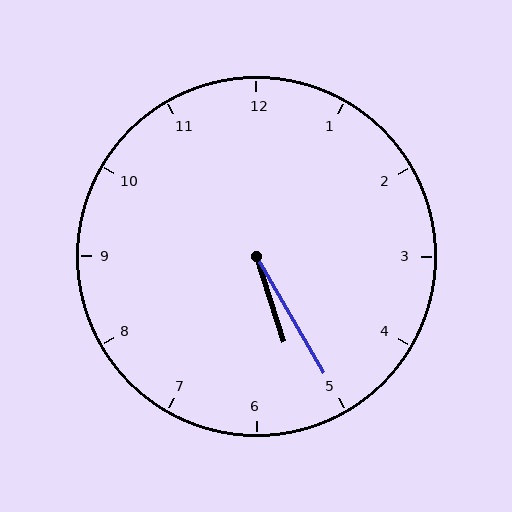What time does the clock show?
5:25.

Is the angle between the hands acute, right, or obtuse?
It is acute.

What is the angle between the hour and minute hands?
Approximately 12 degrees.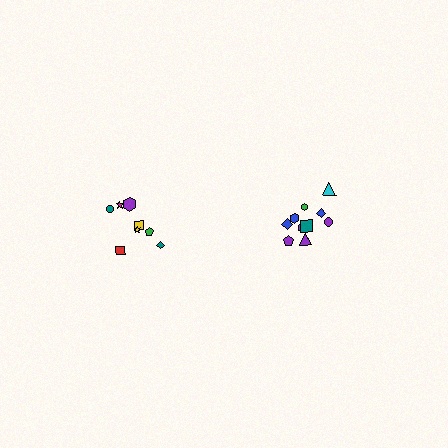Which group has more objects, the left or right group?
The right group.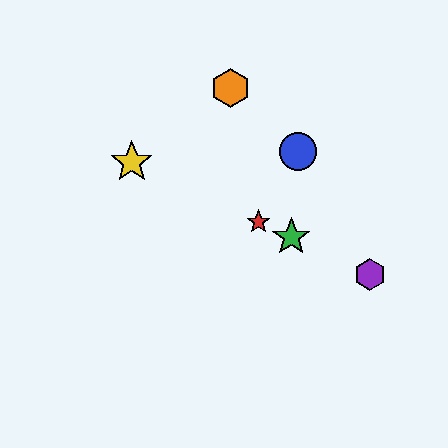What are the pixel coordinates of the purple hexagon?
The purple hexagon is at (370, 274).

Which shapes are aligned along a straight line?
The red star, the green star, the yellow star, the purple hexagon are aligned along a straight line.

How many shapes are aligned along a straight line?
4 shapes (the red star, the green star, the yellow star, the purple hexagon) are aligned along a straight line.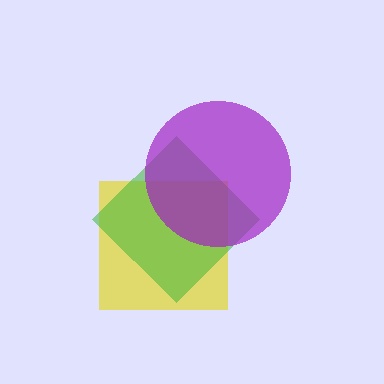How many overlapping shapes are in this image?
There are 3 overlapping shapes in the image.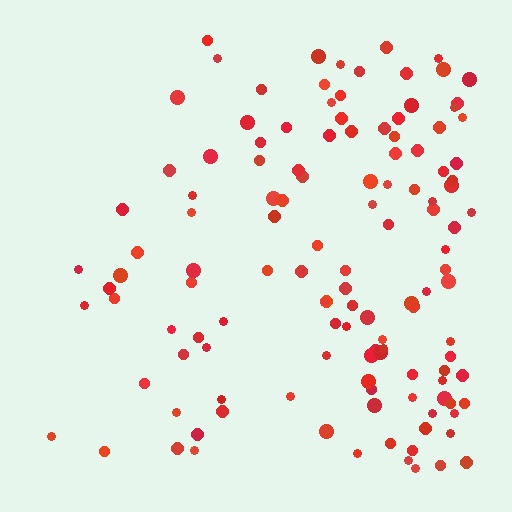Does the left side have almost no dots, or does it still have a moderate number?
Still a moderate number, just noticeably fewer than the right.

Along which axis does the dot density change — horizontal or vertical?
Horizontal.